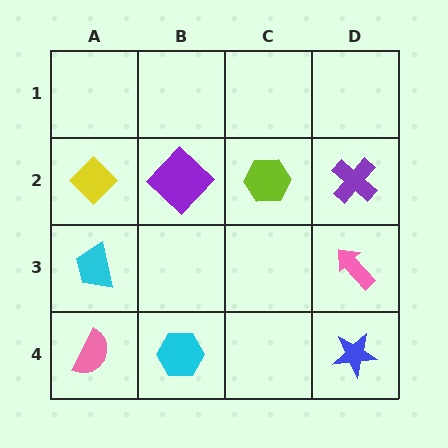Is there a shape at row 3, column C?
No, that cell is empty.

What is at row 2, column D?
A purple cross.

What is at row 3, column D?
A pink arrow.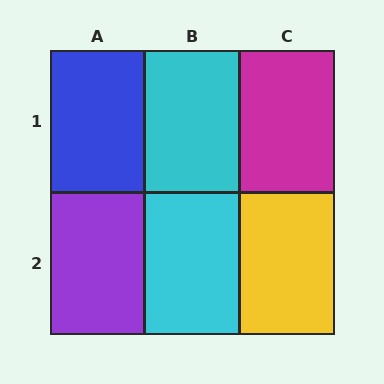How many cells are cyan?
2 cells are cyan.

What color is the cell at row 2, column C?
Yellow.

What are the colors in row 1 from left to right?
Blue, cyan, magenta.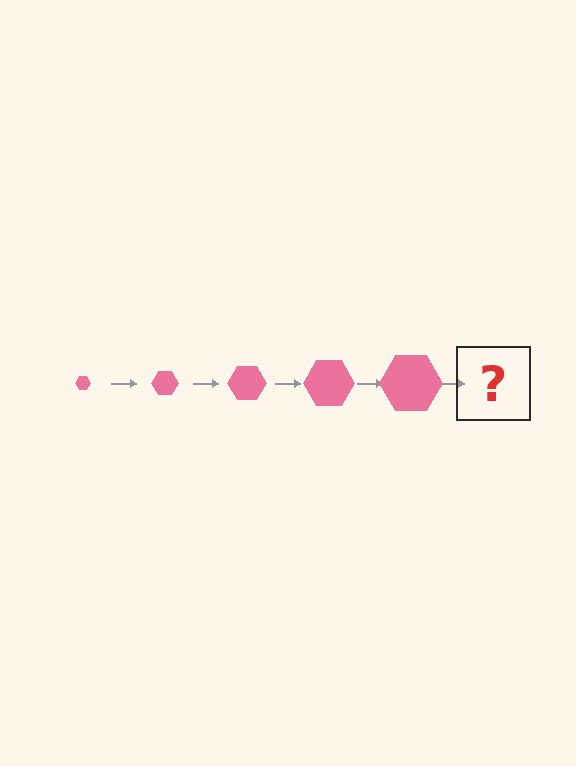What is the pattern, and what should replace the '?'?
The pattern is that the hexagon gets progressively larger each step. The '?' should be a pink hexagon, larger than the previous one.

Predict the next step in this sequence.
The next step is a pink hexagon, larger than the previous one.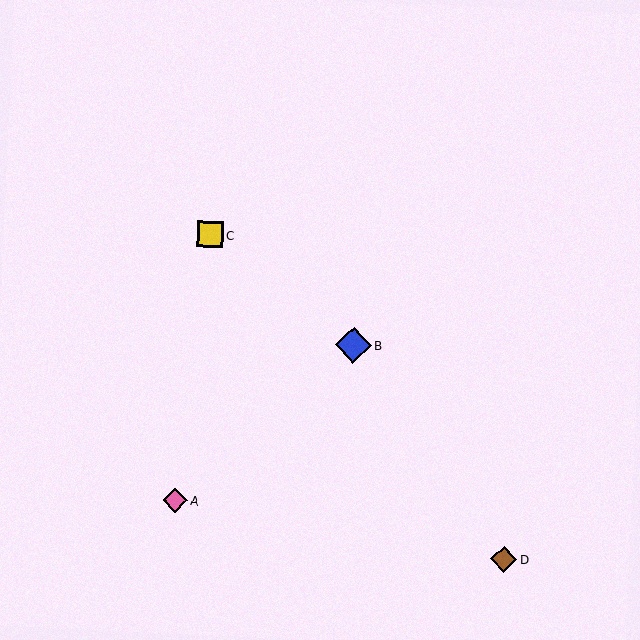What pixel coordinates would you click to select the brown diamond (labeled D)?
Click at (504, 559) to select the brown diamond D.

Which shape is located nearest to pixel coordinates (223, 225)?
The yellow square (labeled C) at (210, 235) is nearest to that location.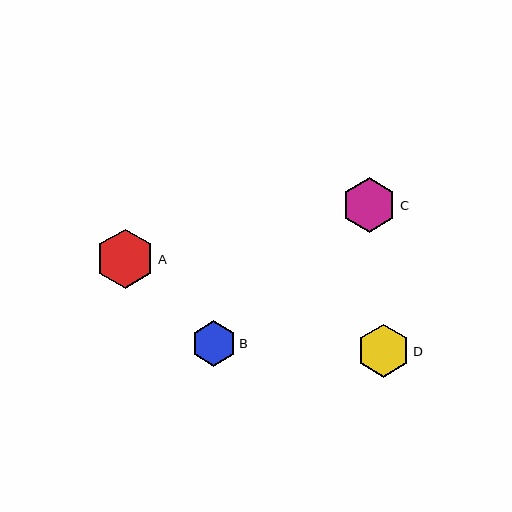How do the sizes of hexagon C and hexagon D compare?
Hexagon C and hexagon D are approximately the same size.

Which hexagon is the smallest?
Hexagon B is the smallest with a size of approximately 45 pixels.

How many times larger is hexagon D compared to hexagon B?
Hexagon D is approximately 1.2 times the size of hexagon B.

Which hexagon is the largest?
Hexagon A is the largest with a size of approximately 59 pixels.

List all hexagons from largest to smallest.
From largest to smallest: A, C, D, B.